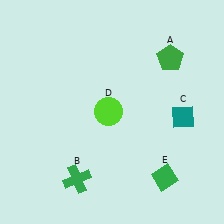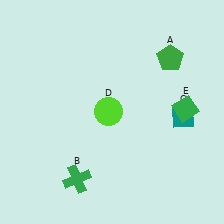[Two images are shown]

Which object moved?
The green diamond (E) moved up.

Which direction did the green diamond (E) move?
The green diamond (E) moved up.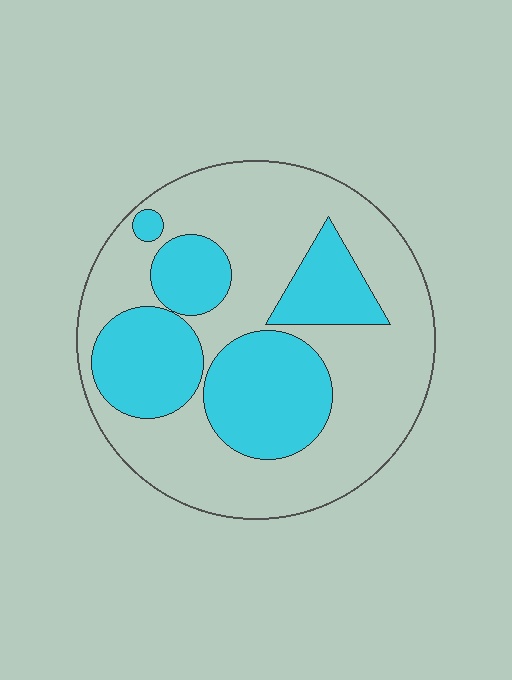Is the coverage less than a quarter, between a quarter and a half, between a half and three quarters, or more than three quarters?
Between a quarter and a half.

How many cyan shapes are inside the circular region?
5.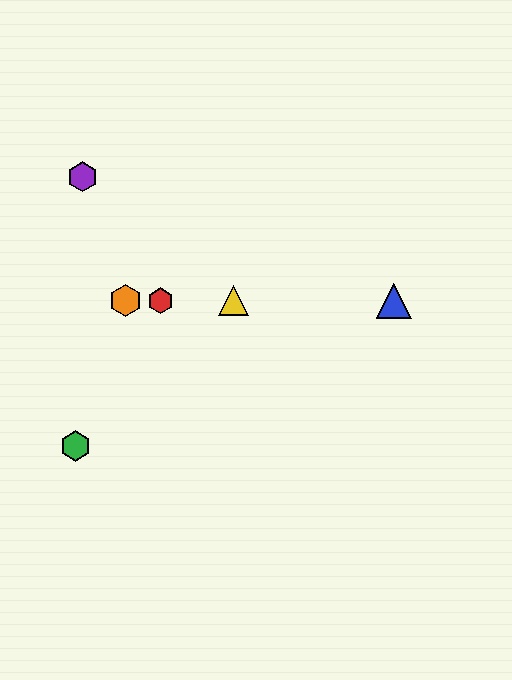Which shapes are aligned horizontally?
The red hexagon, the blue triangle, the yellow triangle, the orange hexagon are aligned horizontally.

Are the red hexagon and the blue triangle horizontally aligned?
Yes, both are at y≈301.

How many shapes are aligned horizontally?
4 shapes (the red hexagon, the blue triangle, the yellow triangle, the orange hexagon) are aligned horizontally.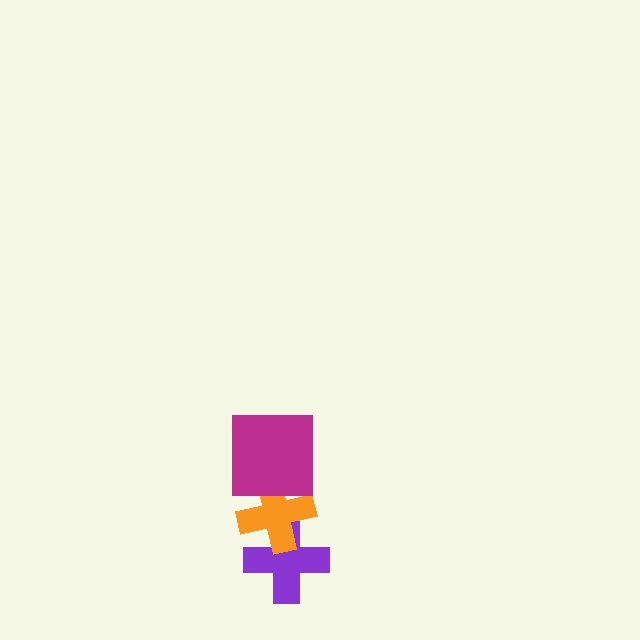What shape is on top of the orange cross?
The magenta square is on top of the orange cross.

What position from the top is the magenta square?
The magenta square is 1st from the top.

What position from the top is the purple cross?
The purple cross is 3rd from the top.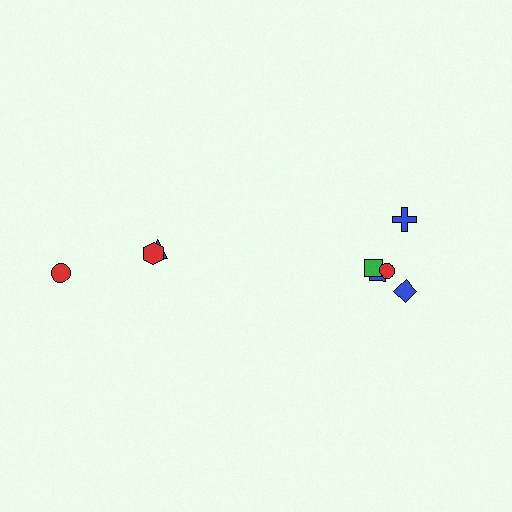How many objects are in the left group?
There are 3 objects.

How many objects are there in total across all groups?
There are 8 objects.